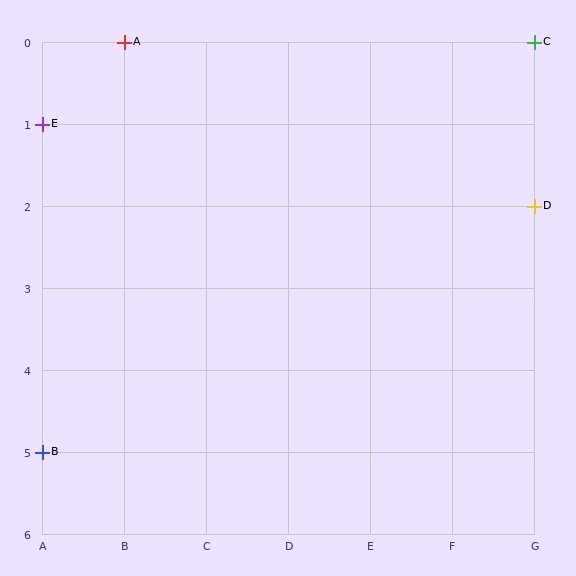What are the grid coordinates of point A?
Point A is at grid coordinates (B, 0).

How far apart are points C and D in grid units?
Points C and D are 2 rows apart.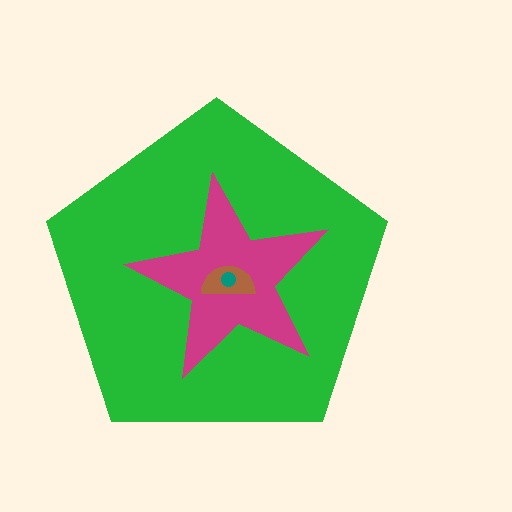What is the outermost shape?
The green pentagon.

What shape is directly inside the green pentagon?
The magenta star.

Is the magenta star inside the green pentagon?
Yes.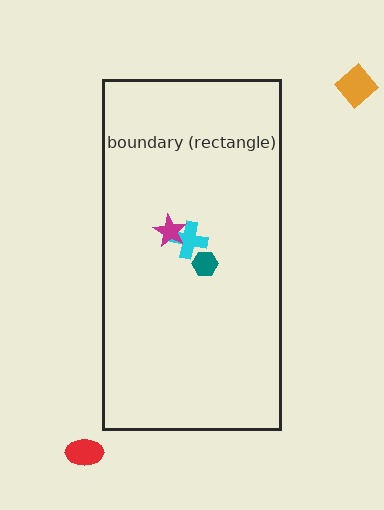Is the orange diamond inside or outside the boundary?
Outside.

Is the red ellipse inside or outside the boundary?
Outside.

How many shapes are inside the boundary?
3 inside, 2 outside.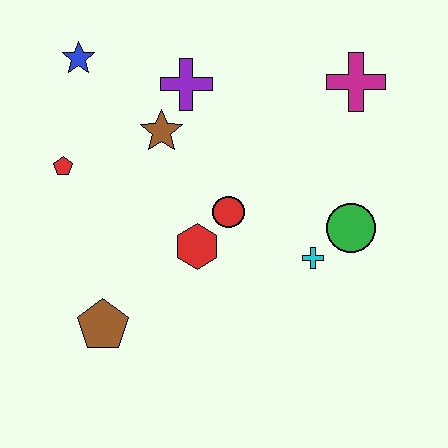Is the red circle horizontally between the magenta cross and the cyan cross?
No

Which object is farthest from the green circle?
The blue star is farthest from the green circle.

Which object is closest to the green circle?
The cyan cross is closest to the green circle.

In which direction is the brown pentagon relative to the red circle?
The brown pentagon is to the left of the red circle.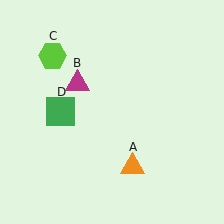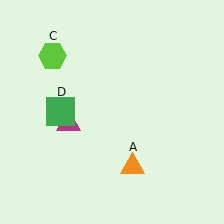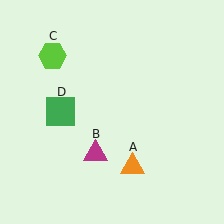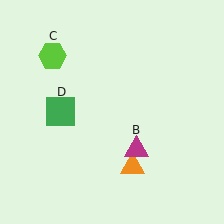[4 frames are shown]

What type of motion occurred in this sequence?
The magenta triangle (object B) rotated counterclockwise around the center of the scene.